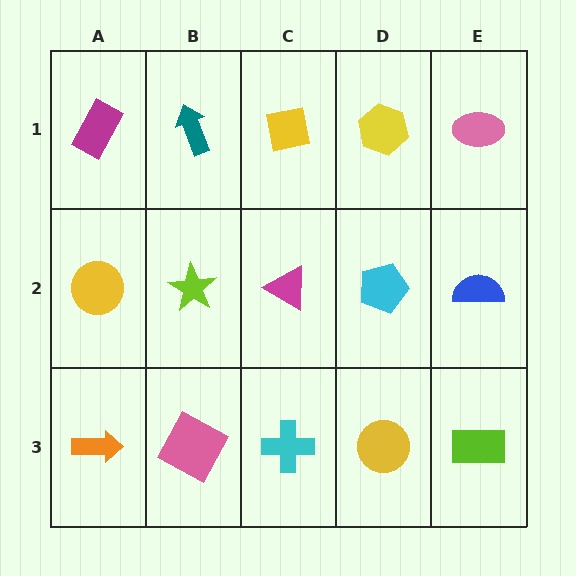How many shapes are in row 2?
5 shapes.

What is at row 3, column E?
A lime rectangle.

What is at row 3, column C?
A cyan cross.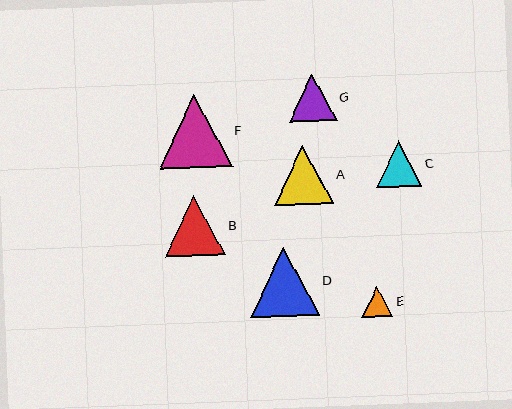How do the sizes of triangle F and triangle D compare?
Triangle F and triangle D are approximately the same size.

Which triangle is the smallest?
Triangle E is the smallest with a size of approximately 31 pixels.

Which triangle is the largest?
Triangle F is the largest with a size of approximately 73 pixels.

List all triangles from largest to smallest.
From largest to smallest: F, D, B, A, G, C, E.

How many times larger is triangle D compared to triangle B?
Triangle D is approximately 1.1 times the size of triangle B.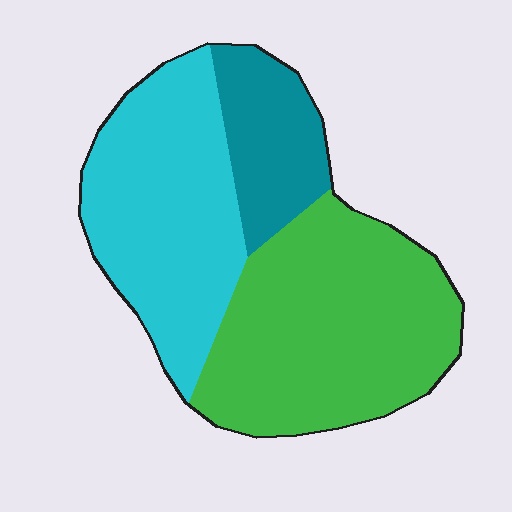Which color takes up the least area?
Teal, at roughly 15%.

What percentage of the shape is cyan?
Cyan covers roughly 40% of the shape.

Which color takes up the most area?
Green, at roughly 45%.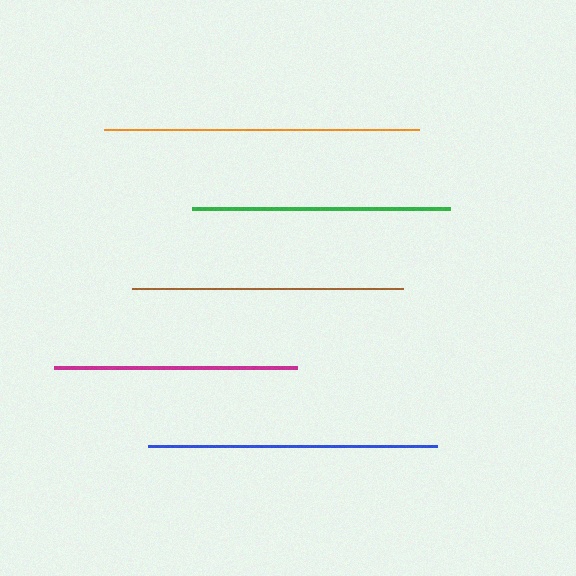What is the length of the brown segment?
The brown segment is approximately 272 pixels long.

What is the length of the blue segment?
The blue segment is approximately 289 pixels long.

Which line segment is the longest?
The orange line is the longest at approximately 315 pixels.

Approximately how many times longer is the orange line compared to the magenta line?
The orange line is approximately 1.3 times the length of the magenta line.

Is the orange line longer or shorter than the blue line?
The orange line is longer than the blue line.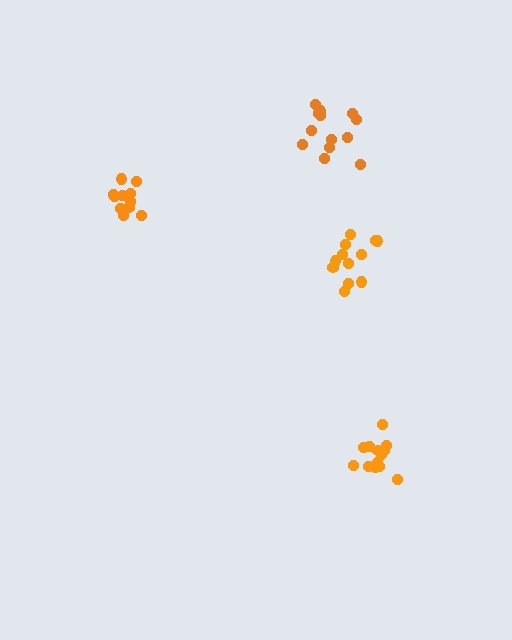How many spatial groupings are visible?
There are 4 spatial groupings.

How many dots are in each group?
Group 1: 13 dots, Group 2: 12 dots, Group 3: 13 dots, Group 4: 11 dots (49 total).